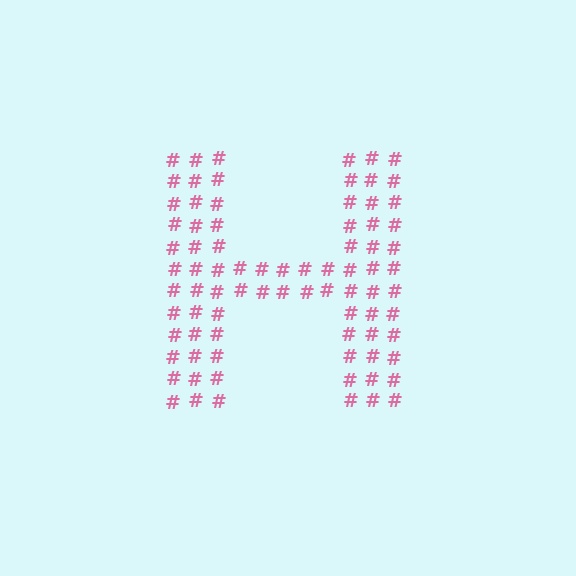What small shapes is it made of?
It is made of small hash symbols.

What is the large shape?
The large shape is the letter H.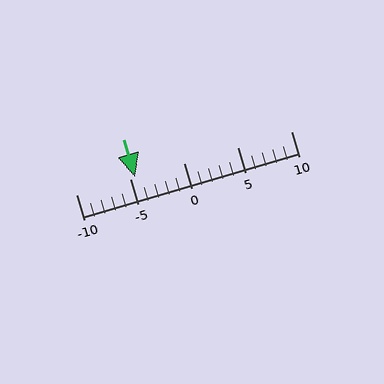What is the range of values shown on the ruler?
The ruler shows values from -10 to 10.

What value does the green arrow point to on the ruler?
The green arrow points to approximately -4.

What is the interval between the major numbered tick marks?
The major tick marks are spaced 5 units apart.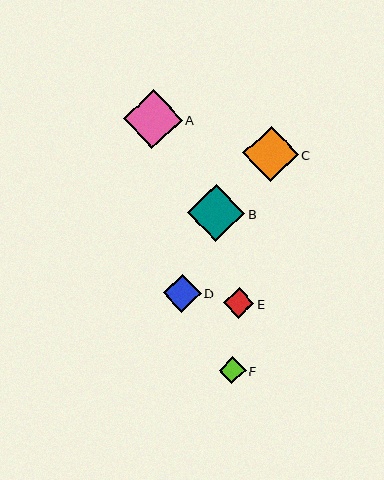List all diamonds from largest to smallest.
From largest to smallest: A, B, C, D, E, F.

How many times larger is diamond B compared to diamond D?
Diamond B is approximately 1.5 times the size of diamond D.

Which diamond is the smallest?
Diamond F is the smallest with a size of approximately 27 pixels.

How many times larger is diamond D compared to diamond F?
Diamond D is approximately 1.4 times the size of diamond F.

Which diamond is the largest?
Diamond A is the largest with a size of approximately 59 pixels.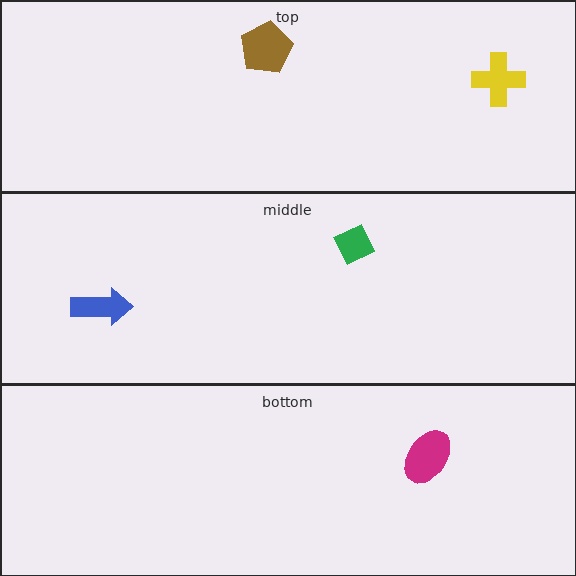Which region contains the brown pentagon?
The top region.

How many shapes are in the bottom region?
1.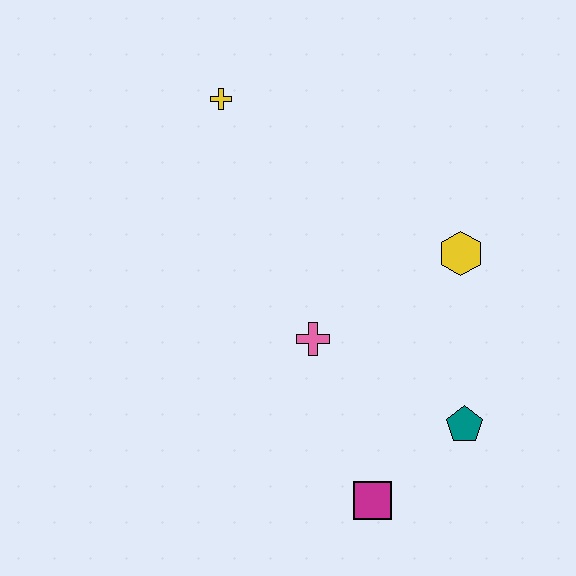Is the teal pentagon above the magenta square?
Yes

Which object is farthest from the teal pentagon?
The yellow cross is farthest from the teal pentagon.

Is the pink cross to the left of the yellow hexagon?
Yes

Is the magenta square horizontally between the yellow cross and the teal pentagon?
Yes